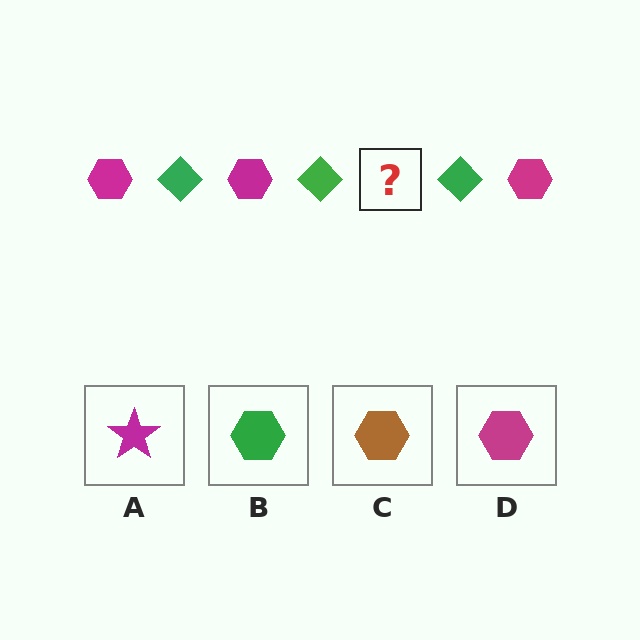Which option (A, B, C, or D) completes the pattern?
D.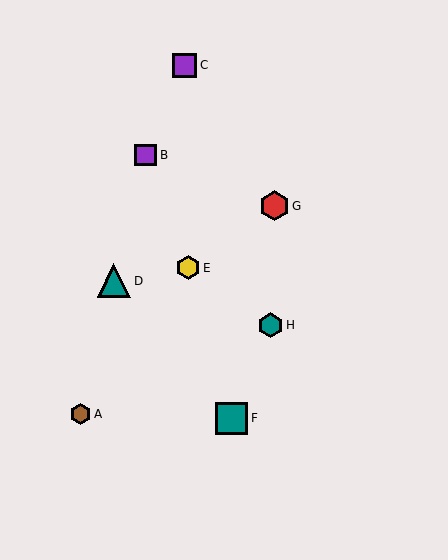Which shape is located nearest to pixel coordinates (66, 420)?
The brown hexagon (labeled A) at (81, 414) is nearest to that location.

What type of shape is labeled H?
Shape H is a teal hexagon.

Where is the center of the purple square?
The center of the purple square is at (185, 65).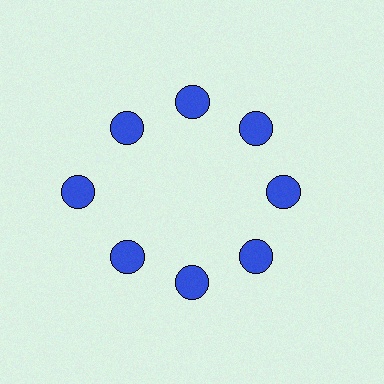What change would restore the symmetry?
The symmetry would be restored by moving it inward, back onto the ring so that all 8 circles sit at equal angles and equal distance from the center.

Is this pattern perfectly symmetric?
No. The 8 blue circles are arranged in a ring, but one element near the 9 o'clock position is pushed outward from the center, breaking the 8-fold rotational symmetry.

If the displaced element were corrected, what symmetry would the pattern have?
It would have 8-fold rotational symmetry — the pattern would map onto itself every 45 degrees.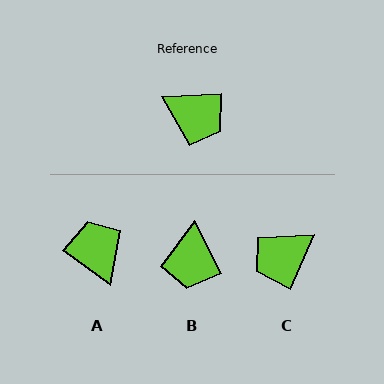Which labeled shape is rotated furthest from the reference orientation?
A, about 140 degrees away.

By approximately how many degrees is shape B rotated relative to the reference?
Approximately 66 degrees clockwise.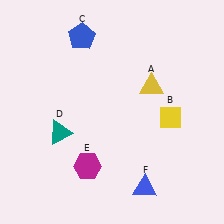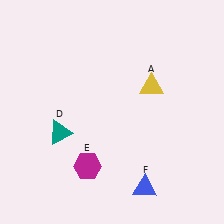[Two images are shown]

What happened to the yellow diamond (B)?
The yellow diamond (B) was removed in Image 2. It was in the bottom-right area of Image 1.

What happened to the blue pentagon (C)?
The blue pentagon (C) was removed in Image 2. It was in the top-left area of Image 1.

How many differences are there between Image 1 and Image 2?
There are 2 differences between the two images.